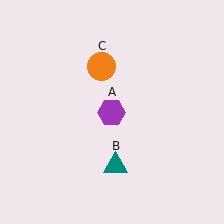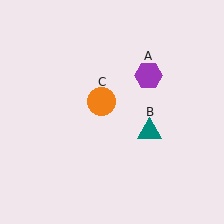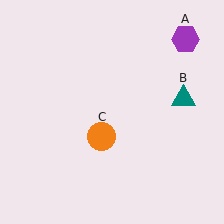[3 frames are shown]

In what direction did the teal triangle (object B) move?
The teal triangle (object B) moved up and to the right.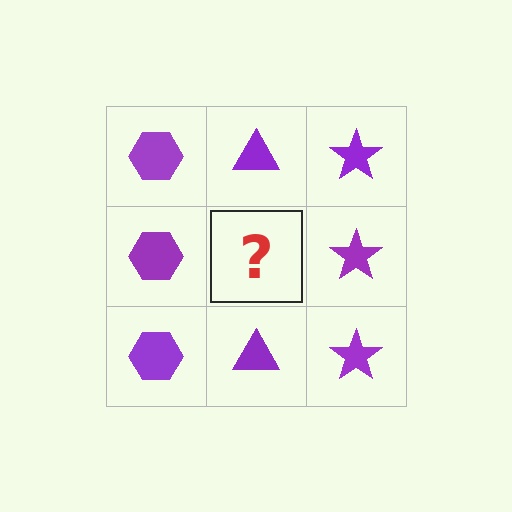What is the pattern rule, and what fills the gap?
The rule is that each column has a consistent shape. The gap should be filled with a purple triangle.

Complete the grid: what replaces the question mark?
The question mark should be replaced with a purple triangle.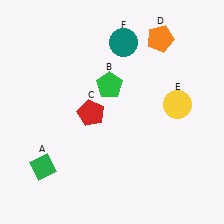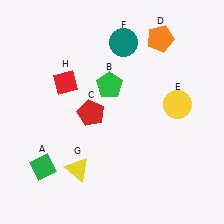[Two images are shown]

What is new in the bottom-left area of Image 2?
A yellow triangle (G) was added in the bottom-left area of Image 2.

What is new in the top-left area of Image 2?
A red diamond (H) was added in the top-left area of Image 2.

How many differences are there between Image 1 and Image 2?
There are 2 differences between the two images.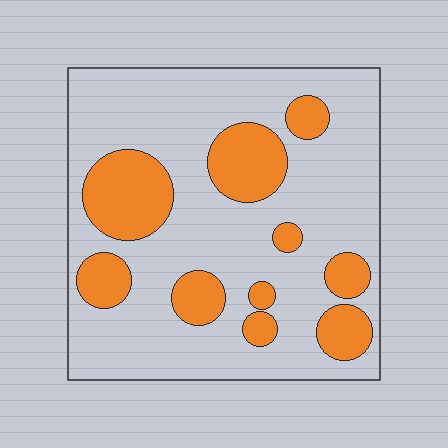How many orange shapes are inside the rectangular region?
10.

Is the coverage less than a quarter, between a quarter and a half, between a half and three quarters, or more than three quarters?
Between a quarter and a half.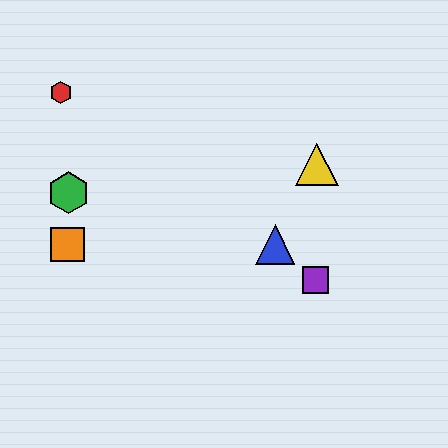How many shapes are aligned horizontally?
2 shapes (the blue triangle, the orange square) are aligned horizontally.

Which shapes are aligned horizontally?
The blue triangle, the orange square are aligned horizontally.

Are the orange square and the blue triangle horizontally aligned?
Yes, both are at y≈245.